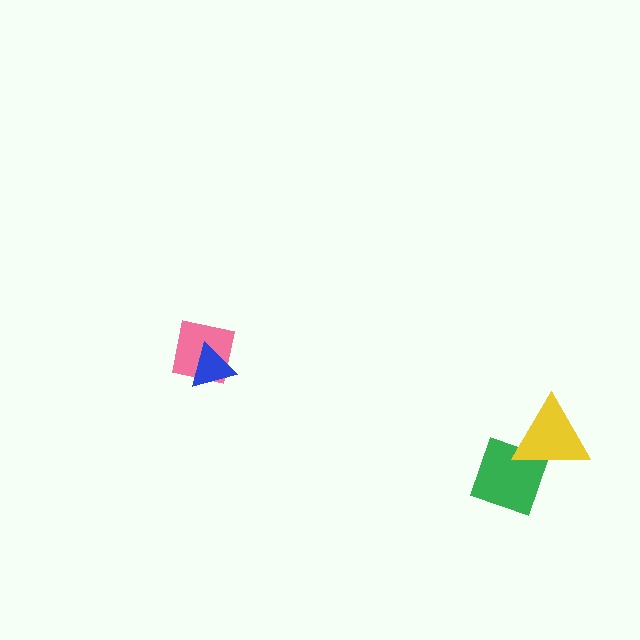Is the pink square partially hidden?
Yes, it is partially covered by another shape.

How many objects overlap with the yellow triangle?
1 object overlaps with the yellow triangle.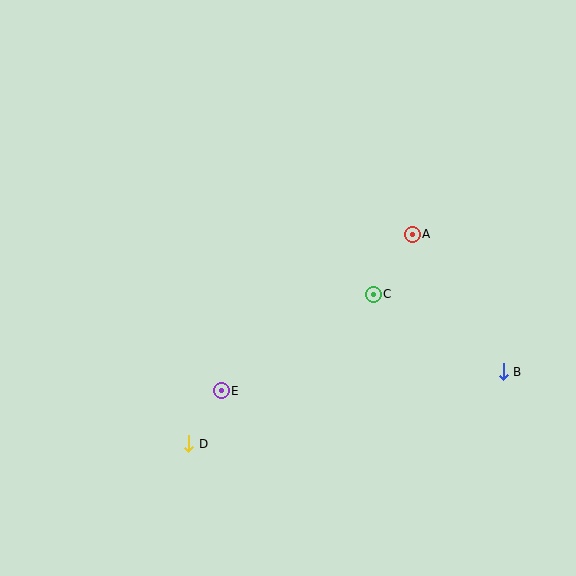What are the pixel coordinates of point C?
Point C is at (373, 294).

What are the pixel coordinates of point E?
Point E is at (221, 391).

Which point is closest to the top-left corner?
Point E is closest to the top-left corner.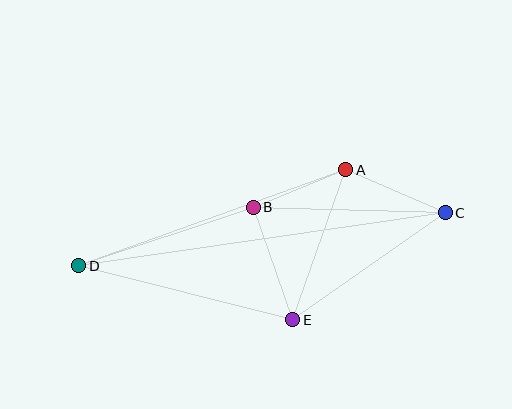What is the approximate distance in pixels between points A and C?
The distance between A and C is approximately 108 pixels.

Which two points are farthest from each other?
Points C and D are farthest from each other.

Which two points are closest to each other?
Points A and B are closest to each other.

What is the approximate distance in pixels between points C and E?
The distance between C and E is approximately 187 pixels.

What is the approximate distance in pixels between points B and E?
The distance between B and E is approximately 119 pixels.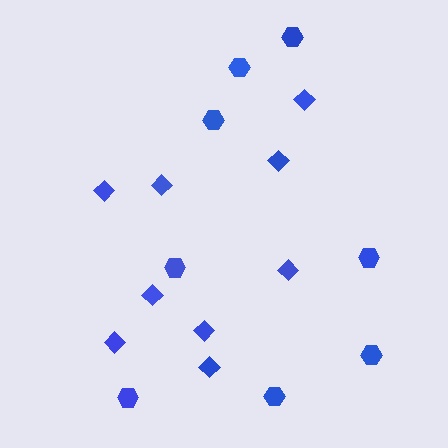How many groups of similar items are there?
There are 2 groups: one group of hexagons (8) and one group of diamonds (9).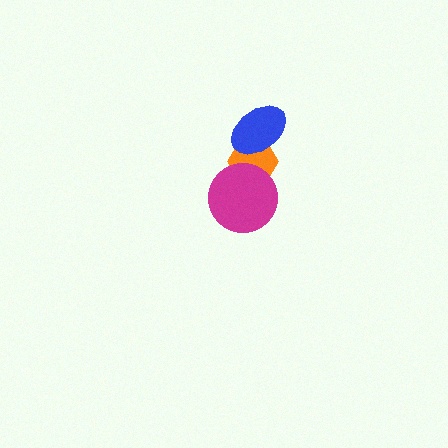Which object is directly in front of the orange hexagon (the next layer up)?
The magenta circle is directly in front of the orange hexagon.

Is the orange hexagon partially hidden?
Yes, it is partially covered by another shape.